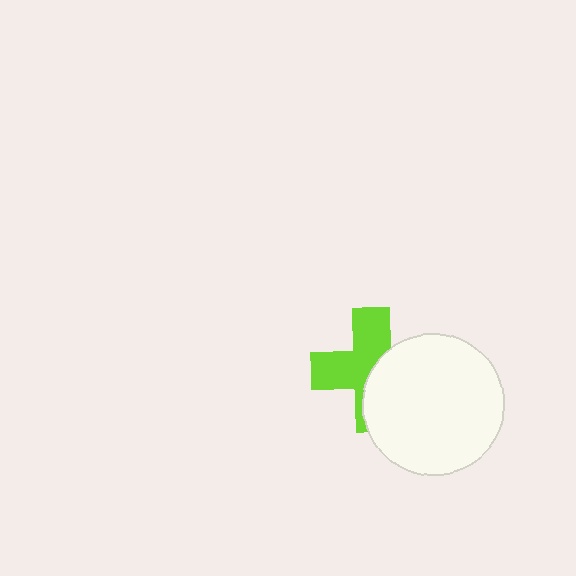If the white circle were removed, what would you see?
You would see the complete lime cross.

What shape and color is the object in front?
The object in front is a white circle.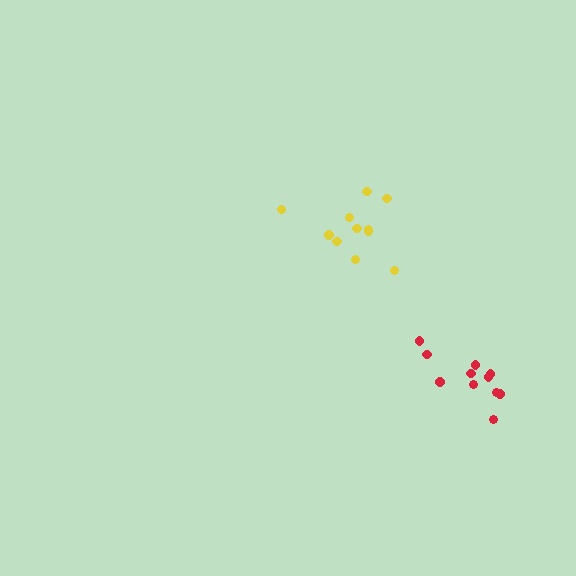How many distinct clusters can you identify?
There are 2 distinct clusters.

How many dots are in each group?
Group 1: 11 dots, Group 2: 11 dots (22 total).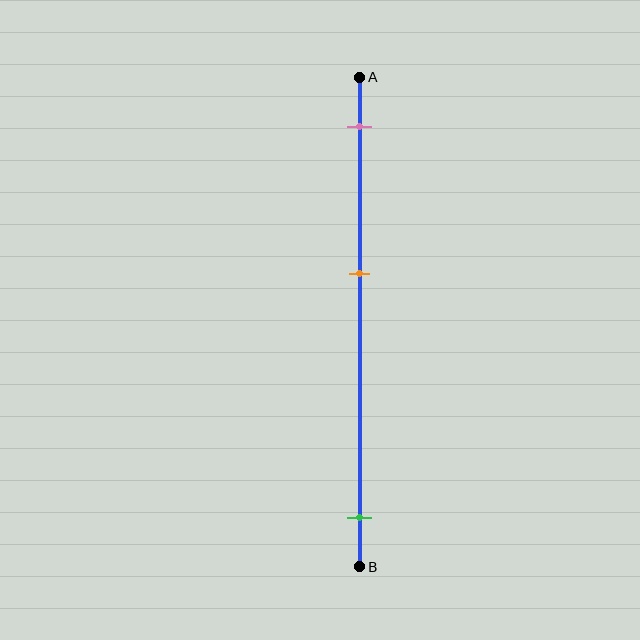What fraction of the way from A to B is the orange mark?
The orange mark is approximately 40% (0.4) of the way from A to B.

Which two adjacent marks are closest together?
The pink and orange marks are the closest adjacent pair.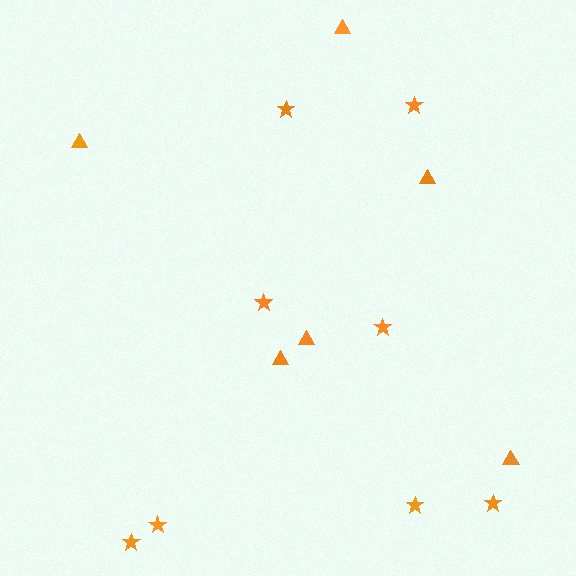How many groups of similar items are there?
There are 2 groups: one group of triangles (6) and one group of stars (8).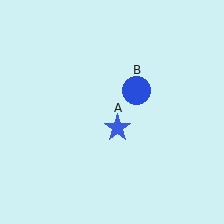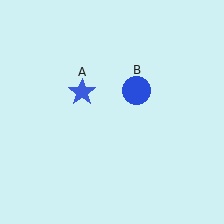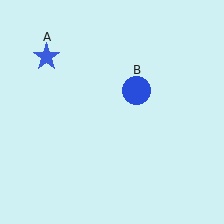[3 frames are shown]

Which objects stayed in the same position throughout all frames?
Blue circle (object B) remained stationary.